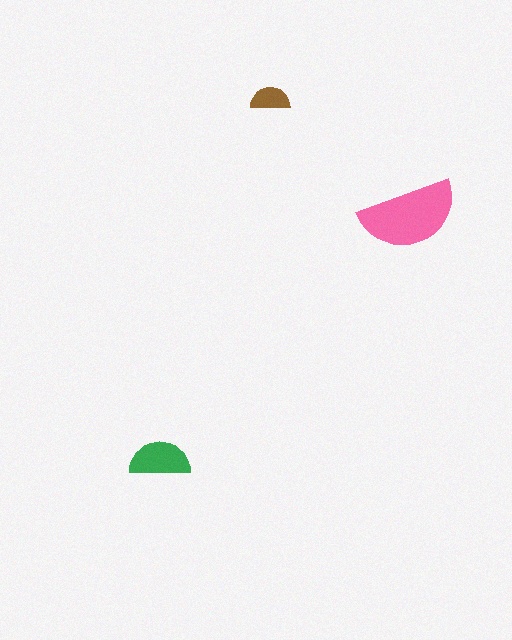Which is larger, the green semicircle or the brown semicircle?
The green one.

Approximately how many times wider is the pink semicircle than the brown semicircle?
About 2.5 times wider.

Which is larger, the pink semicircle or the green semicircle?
The pink one.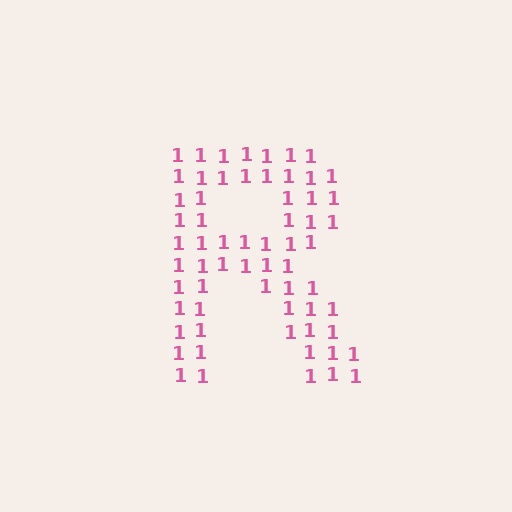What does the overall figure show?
The overall figure shows the letter R.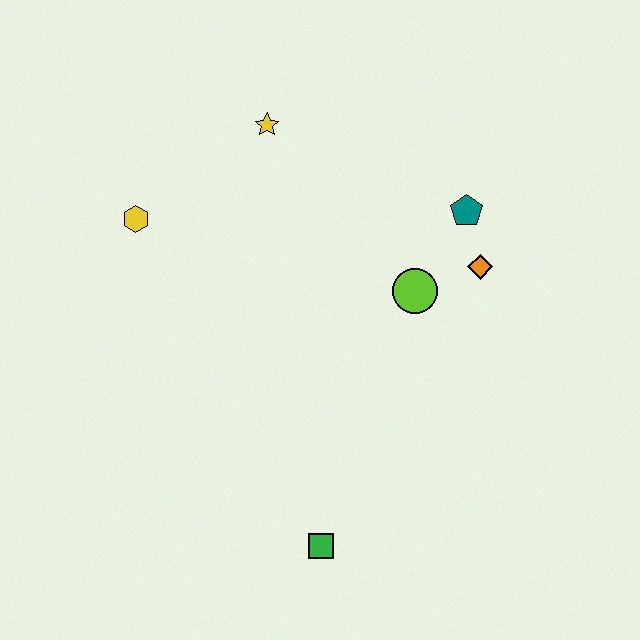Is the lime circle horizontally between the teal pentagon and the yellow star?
Yes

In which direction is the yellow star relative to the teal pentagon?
The yellow star is to the left of the teal pentagon.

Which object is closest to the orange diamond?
The teal pentagon is closest to the orange diamond.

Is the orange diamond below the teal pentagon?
Yes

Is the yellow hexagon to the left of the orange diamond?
Yes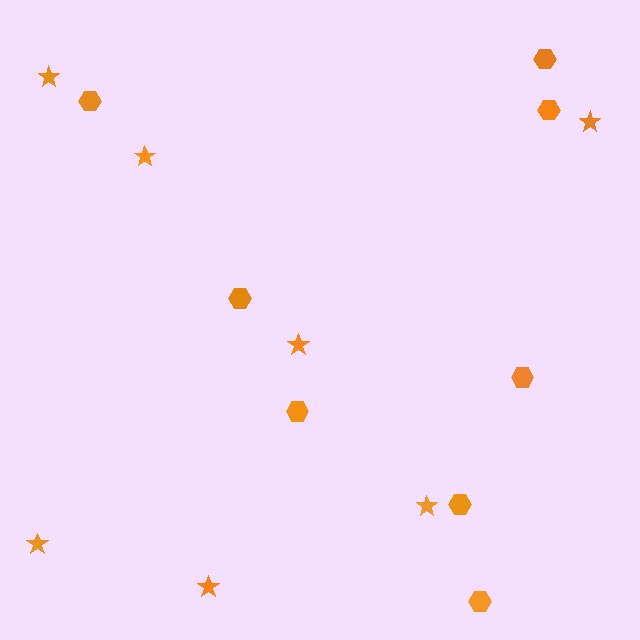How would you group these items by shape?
There are 2 groups: one group of stars (7) and one group of hexagons (8).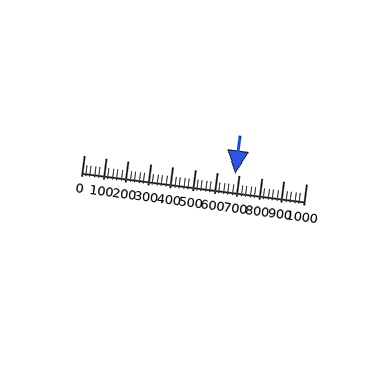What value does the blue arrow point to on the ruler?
The blue arrow points to approximately 680.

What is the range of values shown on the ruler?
The ruler shows values from 0 to 1000.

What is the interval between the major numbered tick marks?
The major tick marks are spaced 100 units apart.